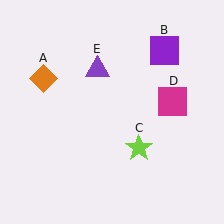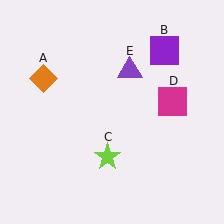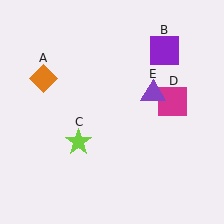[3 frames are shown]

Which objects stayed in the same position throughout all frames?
Orange diamond (object A) and purple square (object B) and magenta square (object D) remained stationary.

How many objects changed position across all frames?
2 objects changed position: lime star (object C), purple triangle (object E).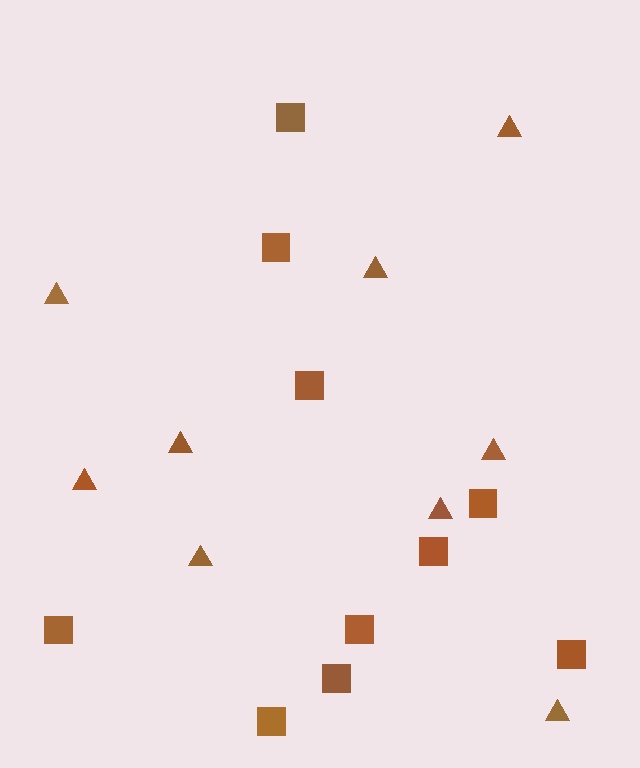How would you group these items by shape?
There are 2 groups: one group of squares (10) and one group of triangles (9).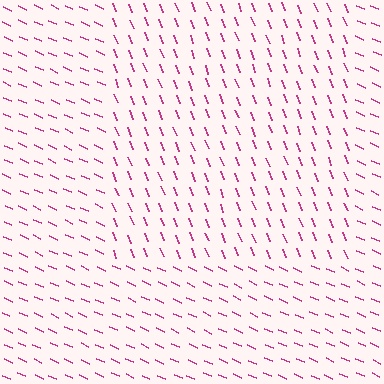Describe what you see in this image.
The image is filled with small magenta line segments. A rectangle region in the image has lines oriented differently from the surrounding lines, creating a visible texture boundary.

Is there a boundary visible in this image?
Yes, there is a texture boundary formed by a change in line orientation.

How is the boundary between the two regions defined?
The boundary is defined purely by a change in line orientation (approximately 45 degrees difference). All lines are the same color and thickness.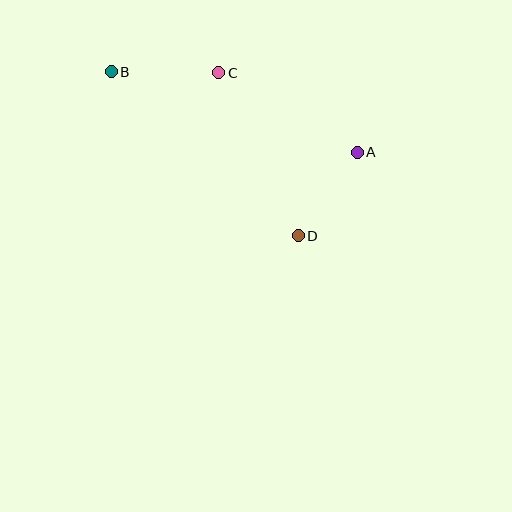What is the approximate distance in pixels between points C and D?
The distance between C and D is approximately 182 pixels.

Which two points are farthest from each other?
Points A and B are farthest from each other.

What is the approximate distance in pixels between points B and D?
The distance between B and D is approximately 249 pixels.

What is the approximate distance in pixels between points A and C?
The distance between A and C is approximately 160 pixels.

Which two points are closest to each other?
Points A and D are closest to each other.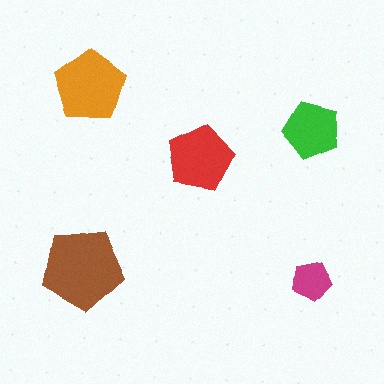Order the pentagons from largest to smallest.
the brown one, the orange one, the red one, the green one, the magenta one.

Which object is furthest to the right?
The magenta pentagon is rightmost.